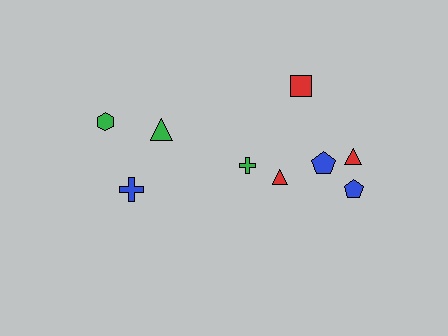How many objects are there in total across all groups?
There are 9 objects.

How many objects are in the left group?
There are 3 objects.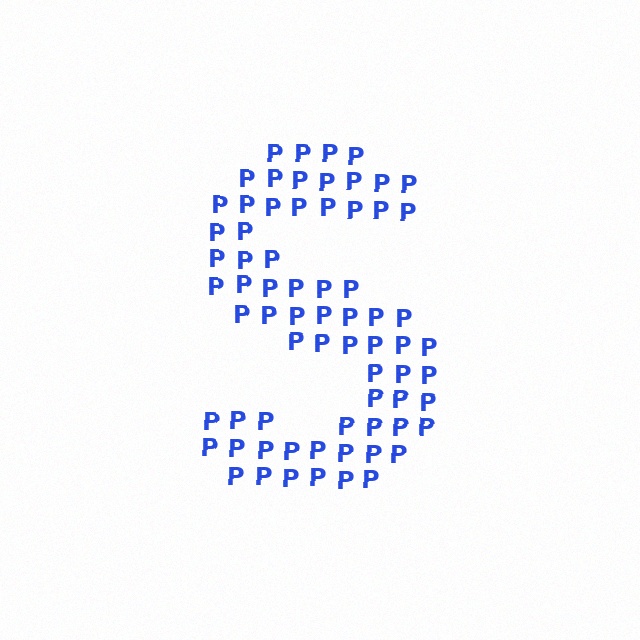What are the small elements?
The small elements are letter P's.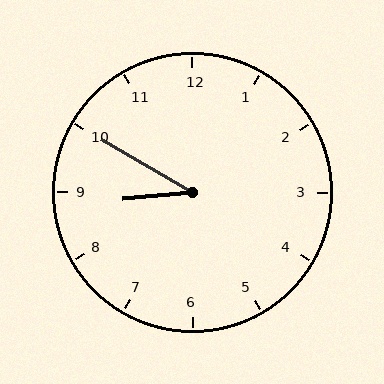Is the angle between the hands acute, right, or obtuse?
It is acute.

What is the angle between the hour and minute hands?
Approximately 35 degrees.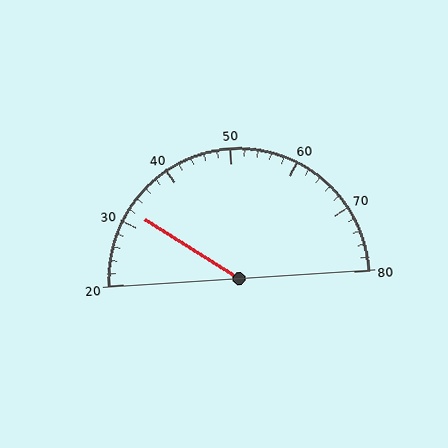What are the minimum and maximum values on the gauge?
The gauge ranges from 20 to 80.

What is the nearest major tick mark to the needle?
The nearest major tick mark is 30.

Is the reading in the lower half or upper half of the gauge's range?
The reading is in the lower half of the range (20 to 80).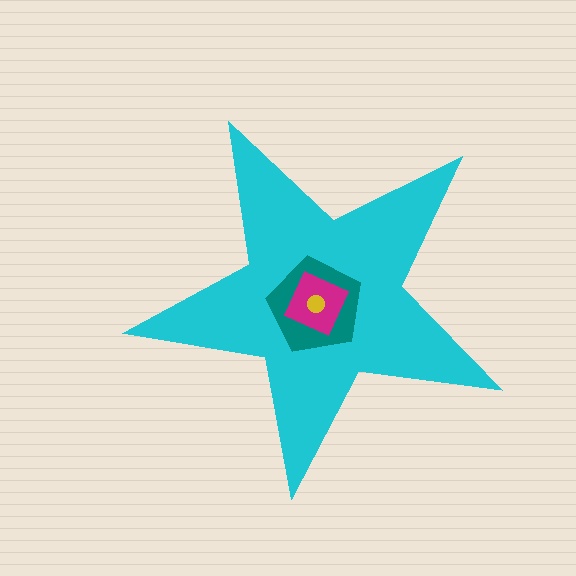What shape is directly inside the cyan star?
The teal pentagon.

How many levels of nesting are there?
4.